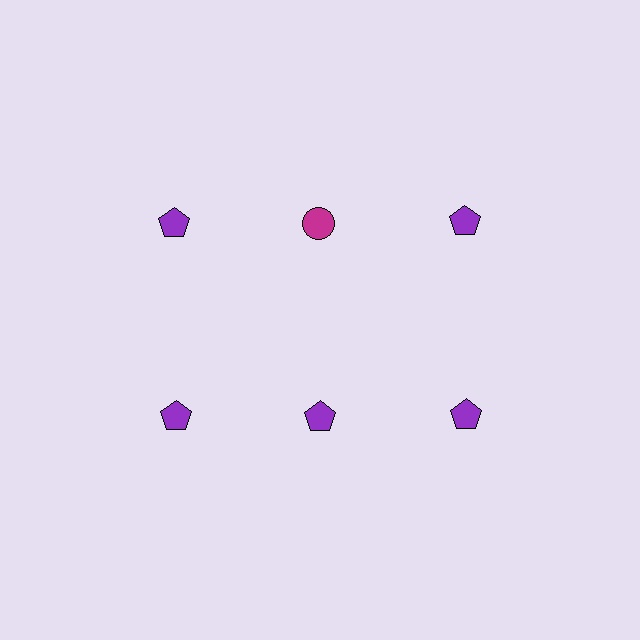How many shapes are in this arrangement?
There are 6 shapes arranged in a grid pattern.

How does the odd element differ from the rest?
It differs in both color (magenta instead of purple) and shape (circle instead of pentagon).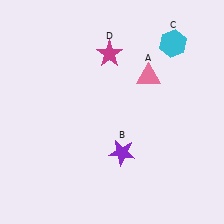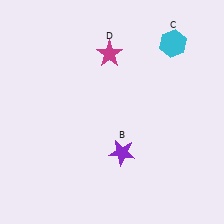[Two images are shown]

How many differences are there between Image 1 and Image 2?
There is 1 difference between the two images.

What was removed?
The pink triangle (A) was removed in Image 2.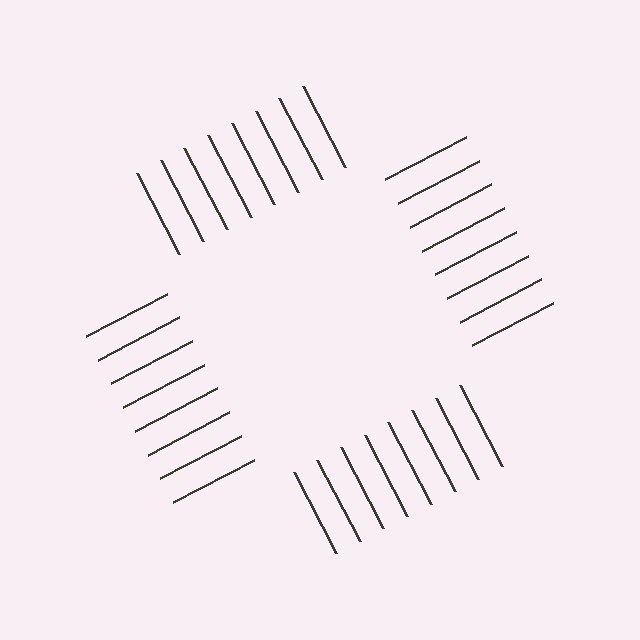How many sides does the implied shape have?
4 sides — the line-ends trace a square.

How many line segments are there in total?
32 — 8 along each of the 4 edges.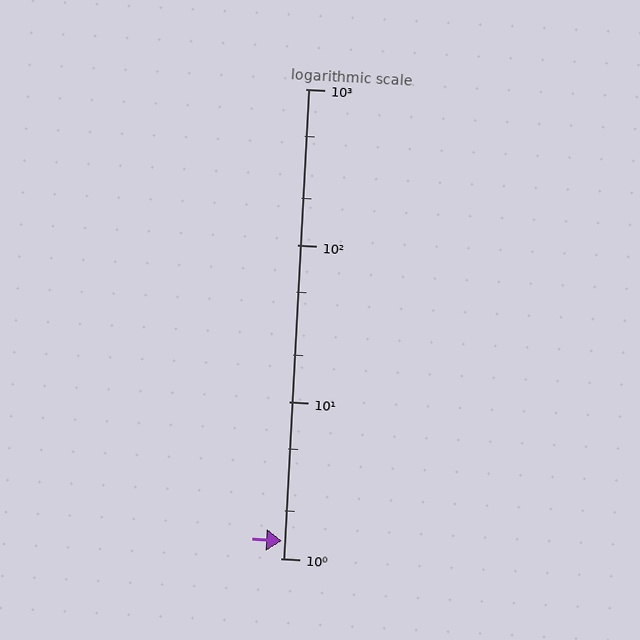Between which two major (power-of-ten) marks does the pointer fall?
The pointer is between 1 and 10.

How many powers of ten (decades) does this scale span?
The scale spans 3 decades, from 1 to 1000.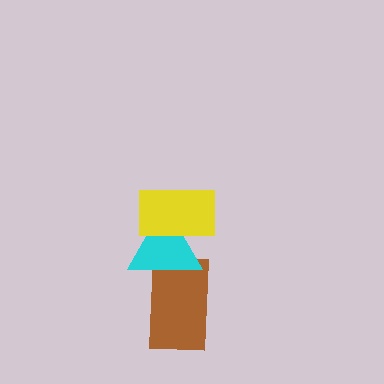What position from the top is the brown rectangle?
The brown rectangle is 3rd from the top.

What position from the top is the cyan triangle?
The cyan triangle is 2nd from the top.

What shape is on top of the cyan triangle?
The yellow rectangle is on top of the cyan triangle.